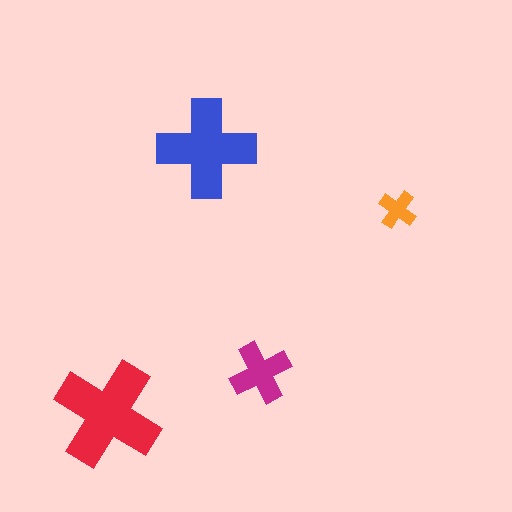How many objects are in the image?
There are 4 objects in the image.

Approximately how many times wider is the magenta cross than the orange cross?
About 1.5 times wider.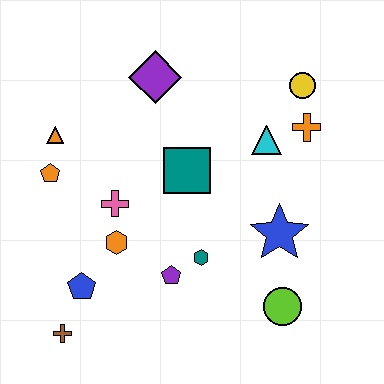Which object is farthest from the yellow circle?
The brown cross is farthest from the yellow circle.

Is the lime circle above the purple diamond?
No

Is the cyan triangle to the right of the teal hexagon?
Yes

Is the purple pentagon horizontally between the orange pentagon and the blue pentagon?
No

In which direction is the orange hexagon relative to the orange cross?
The orange hexagon is to the left of the orange cross.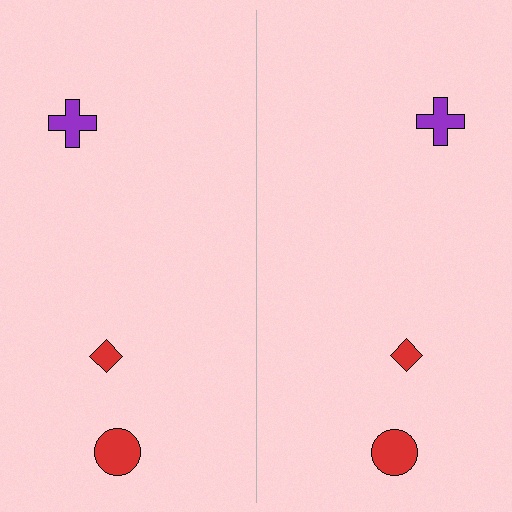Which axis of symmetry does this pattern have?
The pattern has a vertical axis of symmetry running through the center of the image.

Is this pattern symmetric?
Yes, this pattern has bilateral (reflection) symmetry.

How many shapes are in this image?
There are 6 shapes in this image.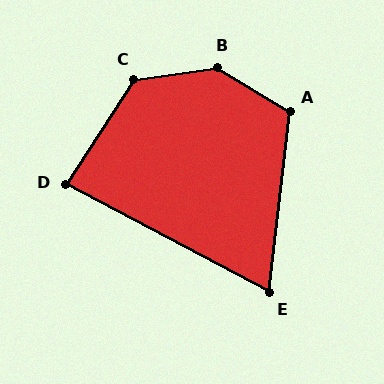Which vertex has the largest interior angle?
B, at approximately 141 degrees.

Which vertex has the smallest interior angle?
E, at approximately 69 degrees.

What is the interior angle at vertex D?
Approximately 85 degrees (approximately right).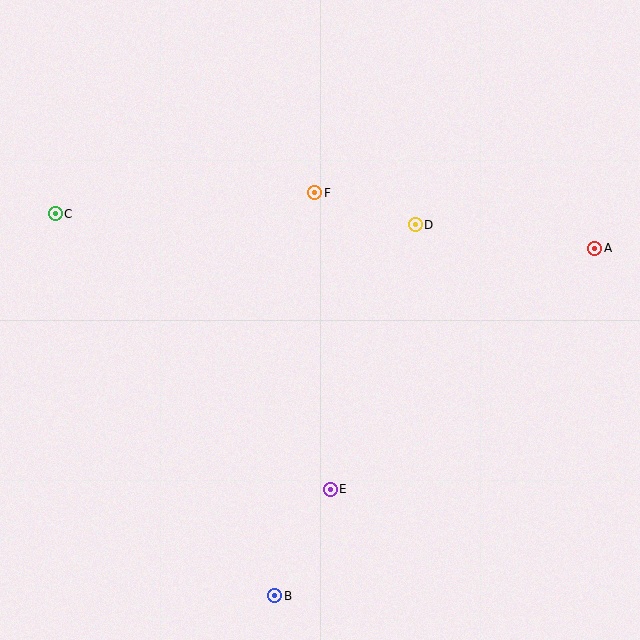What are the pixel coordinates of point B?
Point B is at (275, 596).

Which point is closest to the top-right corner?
Point A is closest to the top-right corner.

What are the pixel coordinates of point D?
Point D is at (415, 225).